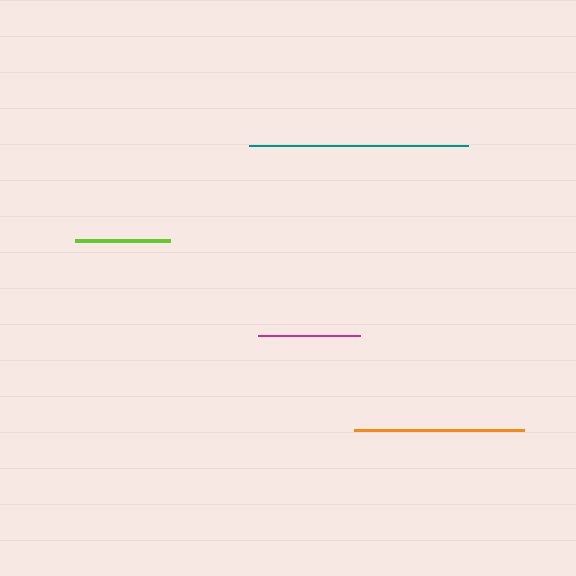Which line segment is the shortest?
The lime line is the shortest at approximately 95 pixels.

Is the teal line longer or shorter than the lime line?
The teal line is longer than the lime line.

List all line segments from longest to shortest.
From longest to shortest: teal, orange, magenta, lime.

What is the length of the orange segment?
The orange segment is approximately 170 pixels long.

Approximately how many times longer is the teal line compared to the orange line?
The teal line is approximately 1.3 times the length of the orange line.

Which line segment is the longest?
The teal line is the longest at approximately 219 pixels.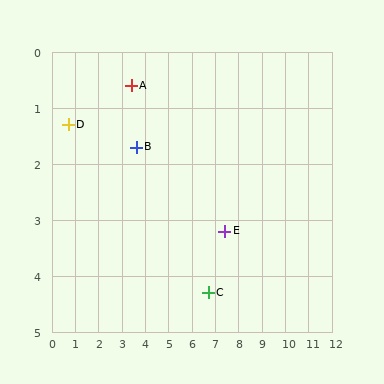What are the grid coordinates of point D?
Point D is at approximately (0.7, 1.3).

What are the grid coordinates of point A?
Point A is at approximately (3.4, 0.6).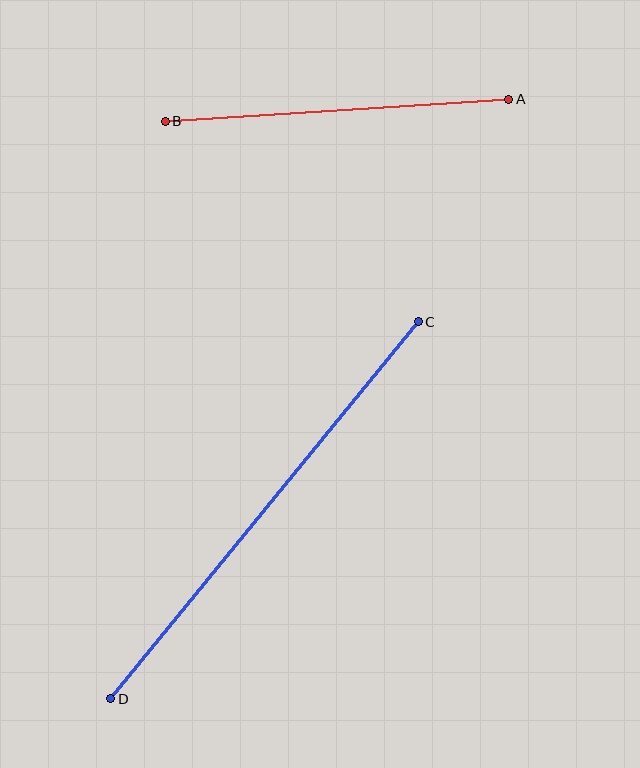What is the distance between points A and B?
The distance is approximately 344 pixels.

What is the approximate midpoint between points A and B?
The midpoint is at approximately (337, 110) pixels.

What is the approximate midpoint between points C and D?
The midpoint is at approximately (265, 510) pixels.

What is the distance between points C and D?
The distance is approximately 487 pixels.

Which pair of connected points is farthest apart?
Points C and D are farthest apart.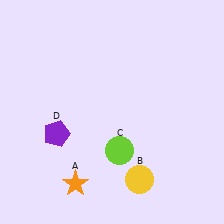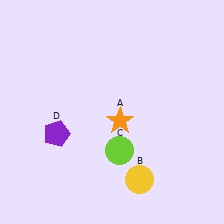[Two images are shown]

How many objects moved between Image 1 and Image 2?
1 object moved between the two images.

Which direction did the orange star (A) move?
The orange star (A) moved up.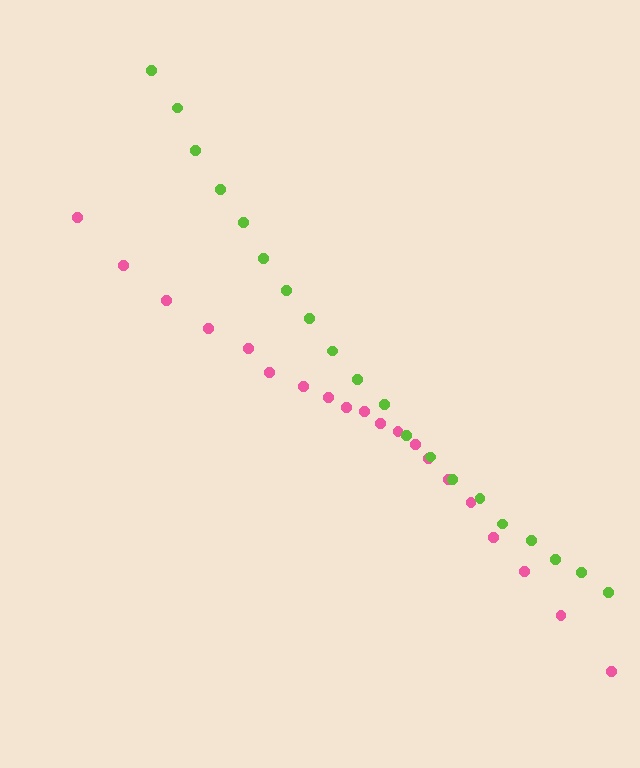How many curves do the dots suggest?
There are 2 distinct paths.